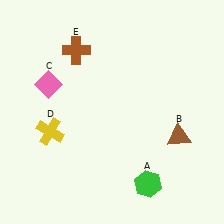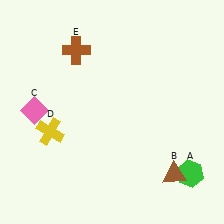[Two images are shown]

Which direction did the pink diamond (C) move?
The pink diamond (C) moved down.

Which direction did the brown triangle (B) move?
The brown triangle (B) moved down.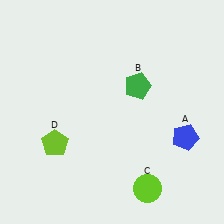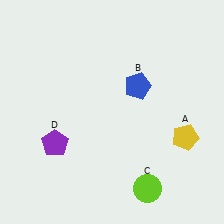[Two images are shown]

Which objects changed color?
A changed from blue to yellow. B changed from green to blue. D changed from lime to purple.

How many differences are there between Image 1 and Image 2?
There are 3 differences between the two images.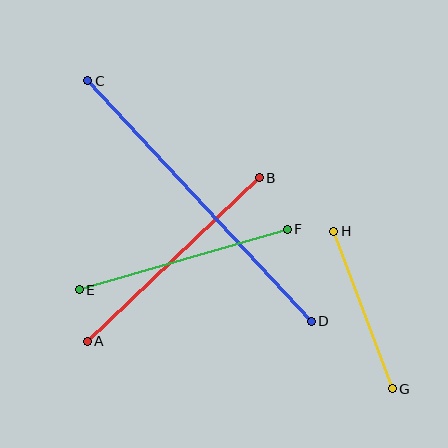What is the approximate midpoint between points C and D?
The midpoint is at approximately (199, 201) pixels.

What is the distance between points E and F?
The distance is approximately 217 pixels.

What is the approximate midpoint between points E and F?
The midpoint is at approximately (183, 260) pixels.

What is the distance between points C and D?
The distance is approximately 328 pixels.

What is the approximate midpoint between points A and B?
The midpoint is at approximately (173, 260) pixels.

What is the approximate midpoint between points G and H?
The midpoint is at approximately (363, 310) pixels.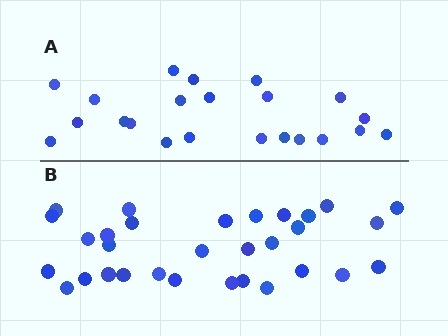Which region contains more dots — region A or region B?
Region B (the bottom region) has more dots.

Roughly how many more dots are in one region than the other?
Region B has roughly 8 or so more dots than region A.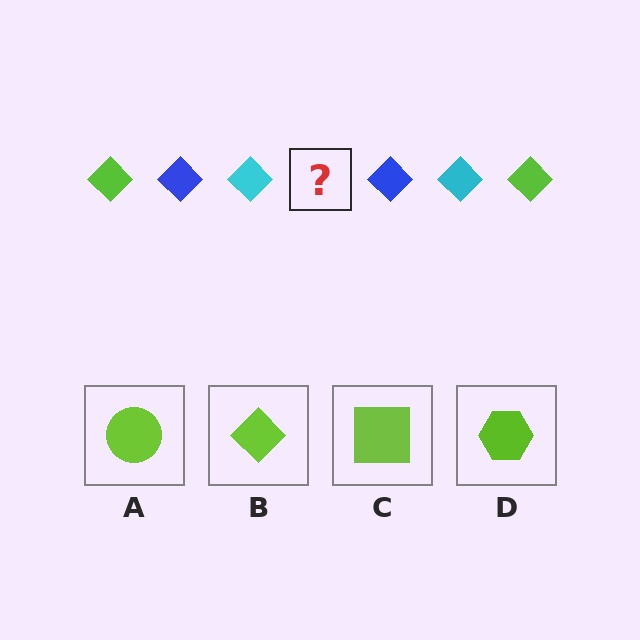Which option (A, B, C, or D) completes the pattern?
B.